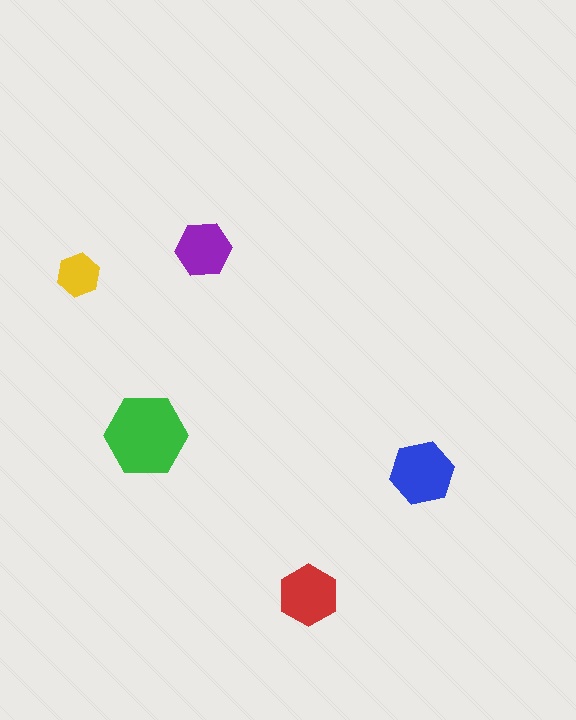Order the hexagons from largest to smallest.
the green one, the blue one, the red one, the purple one, the yellow one.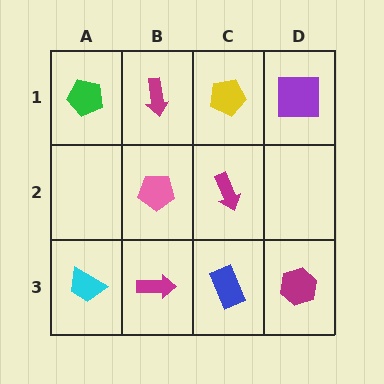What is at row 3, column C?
A blue rectangle.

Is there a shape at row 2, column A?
No, that cell is empty.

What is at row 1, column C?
A yellow pentagon.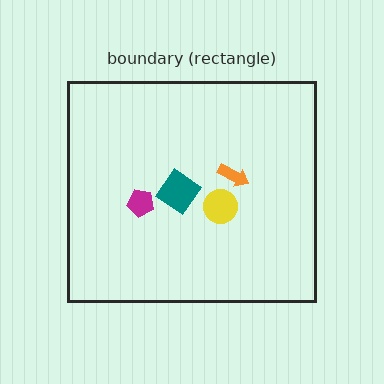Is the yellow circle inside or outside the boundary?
Inside.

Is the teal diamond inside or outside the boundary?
Inside.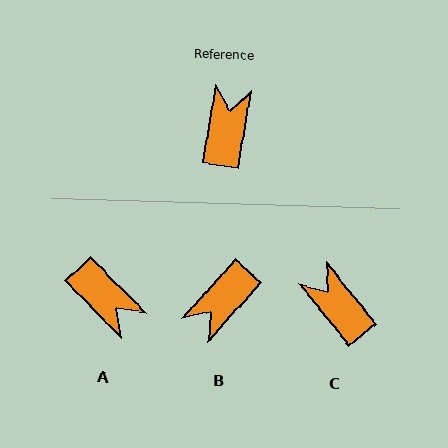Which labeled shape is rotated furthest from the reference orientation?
B, about 148 degrees away.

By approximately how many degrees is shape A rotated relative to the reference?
Approximately 126 degrees clockwise.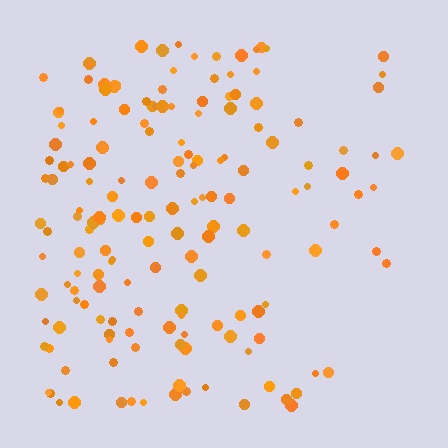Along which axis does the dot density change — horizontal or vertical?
Horizontal.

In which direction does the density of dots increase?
From right to left, with the left side densest.